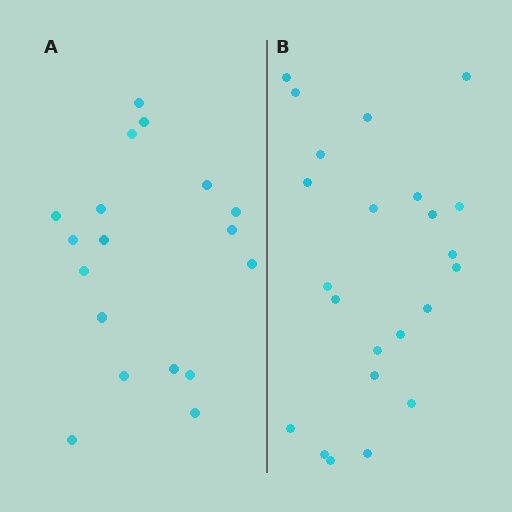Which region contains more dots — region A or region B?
Region B (the right region) has more dots.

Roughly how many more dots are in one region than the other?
Region B has about 5 more dots than region A.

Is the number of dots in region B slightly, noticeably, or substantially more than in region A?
Region B has noticeably more, but not dramatically so. The ratio is roughly 1.3 to 1.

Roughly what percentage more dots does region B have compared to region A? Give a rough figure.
About 30% more.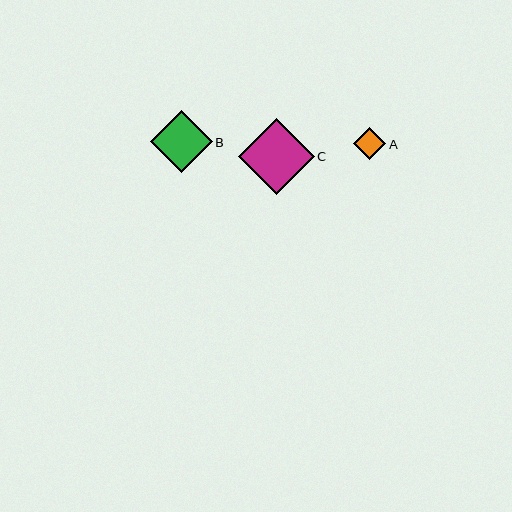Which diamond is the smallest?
Diamond A is the smallest with a size of approximately 32 pixels.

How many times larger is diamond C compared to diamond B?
Diamond C is approximately 1.2 times the size of diamond B.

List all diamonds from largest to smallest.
From largest to smallest: C, B, A.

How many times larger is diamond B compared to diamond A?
Diamond B is approximately 1.9 times the size of diamond A.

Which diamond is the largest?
Diamond C is the largest with a size of approximately 75 pixels.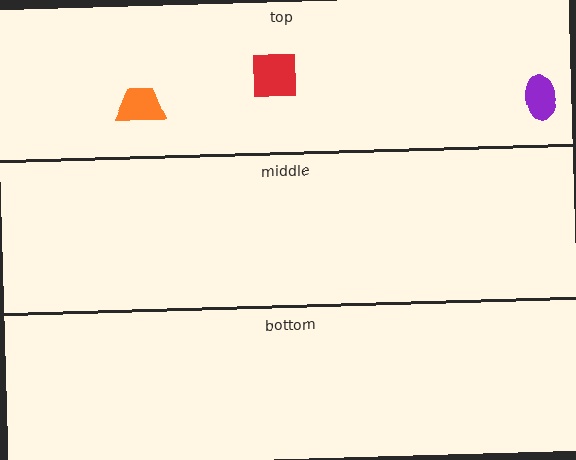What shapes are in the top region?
The red square, the purple ellipse, the orange trapezoid.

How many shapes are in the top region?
3.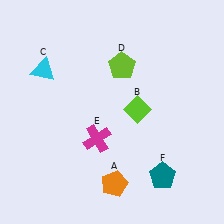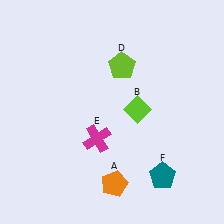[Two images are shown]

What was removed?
The cyan triangle (C) was removed in Image 2.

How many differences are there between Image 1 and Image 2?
There is 1 difference between the two images.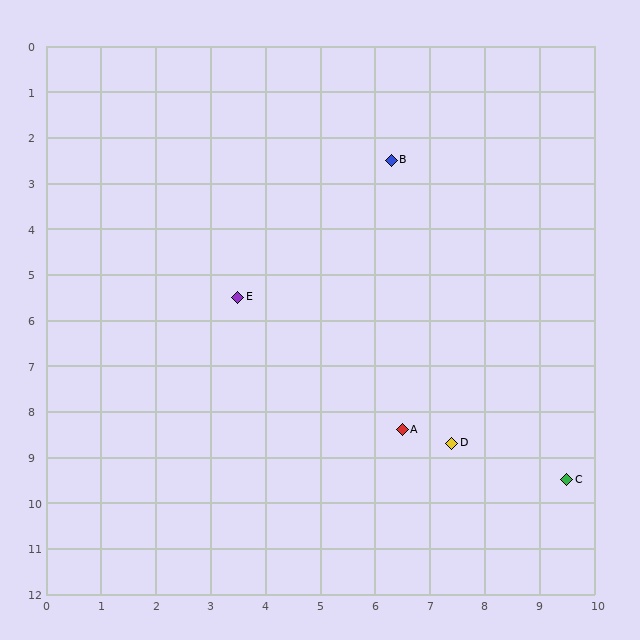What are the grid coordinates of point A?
Point A is at approximately (6.5, 8.4).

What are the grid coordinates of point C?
Point C is at approximately (9.5, 9.5).